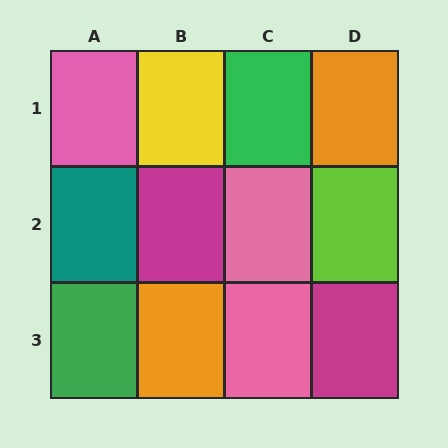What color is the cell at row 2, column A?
Teal.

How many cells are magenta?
2 cells are magenta.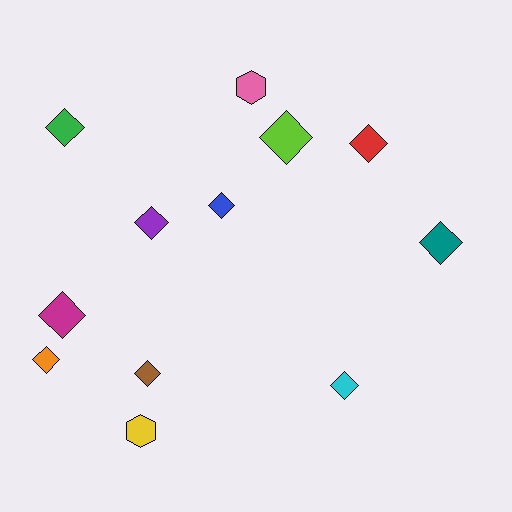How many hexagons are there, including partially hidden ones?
There are 2 hexagons.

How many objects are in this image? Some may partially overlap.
There are 12 objects.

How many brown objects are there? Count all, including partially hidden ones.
There is 1 brown object.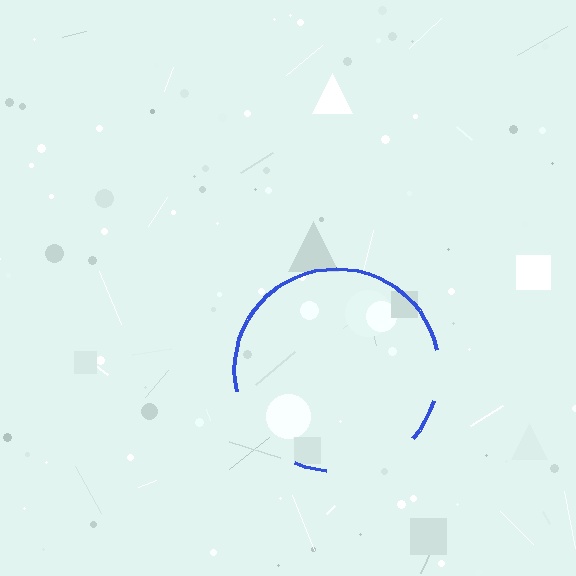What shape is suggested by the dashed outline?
The dashed outline suggests a circle.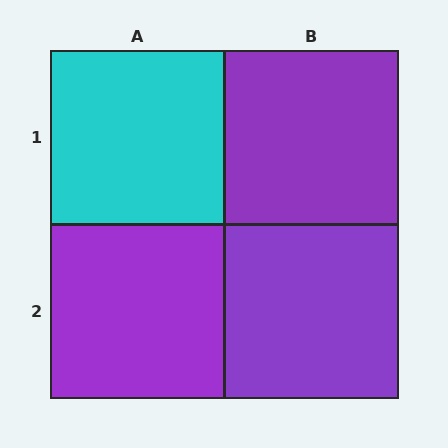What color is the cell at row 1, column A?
Cyan.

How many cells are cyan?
1 cell is cyan.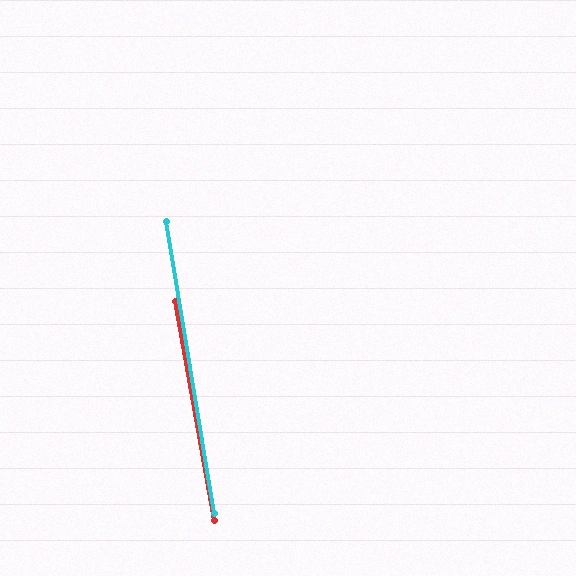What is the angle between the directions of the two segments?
Approximately 1 degree.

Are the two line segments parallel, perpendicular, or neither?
Parallel — their directions differ by only 0.7°.